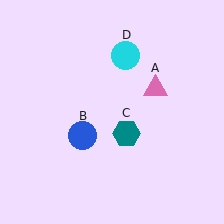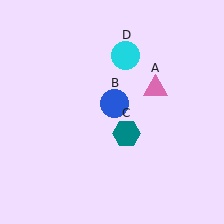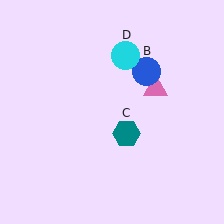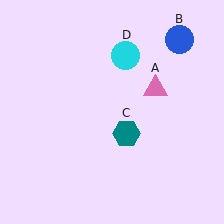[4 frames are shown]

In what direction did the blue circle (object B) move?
The blue circle (object B) moved up and to the right.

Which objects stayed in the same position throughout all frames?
Pink triangle (object A) and teal hexagon (object C) and cyan circle (object D) remained stationary.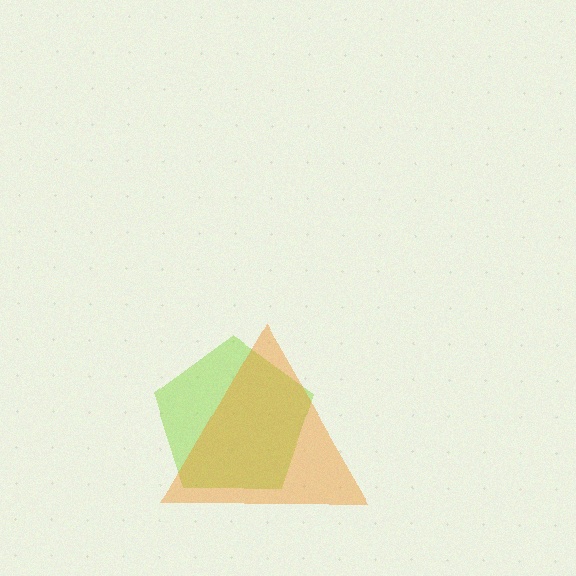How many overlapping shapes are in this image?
There are 2 overlapping shapes in the image.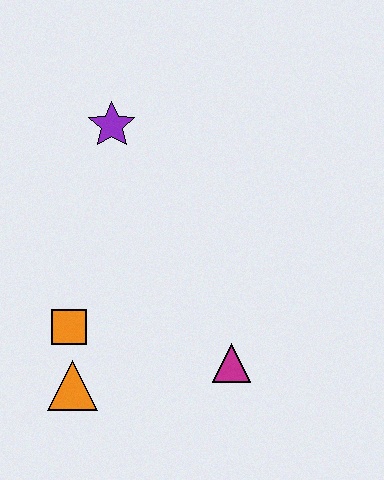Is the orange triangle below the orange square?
Yes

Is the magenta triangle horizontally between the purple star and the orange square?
No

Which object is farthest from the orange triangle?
The purple star is farthest from the orange triangle.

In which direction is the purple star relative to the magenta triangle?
The purple star is above the magenta triangle.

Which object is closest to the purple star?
The orange square is closest to the purple star.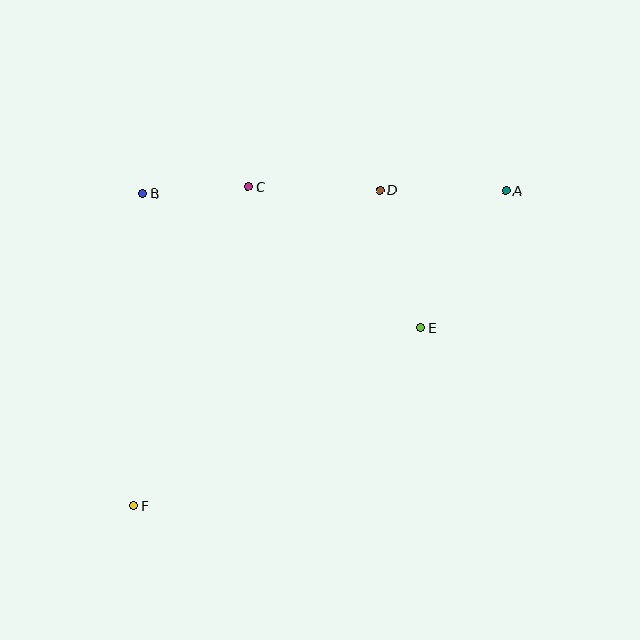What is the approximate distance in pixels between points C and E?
The distance between C and E is approximately 222 pixels.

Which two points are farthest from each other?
Points A and F are farthest from each other.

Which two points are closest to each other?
Points B and C are closest to each other.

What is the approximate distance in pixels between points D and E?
The distance between D and E is approximately 144 pixels.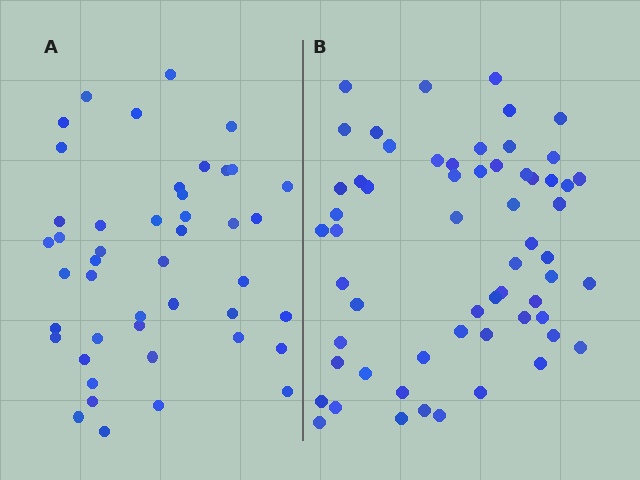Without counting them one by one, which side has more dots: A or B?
Region B (the right region) has more dots.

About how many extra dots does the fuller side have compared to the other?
Region B has approximately 15 more dots than region A.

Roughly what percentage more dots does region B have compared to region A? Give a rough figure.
About 35% more.